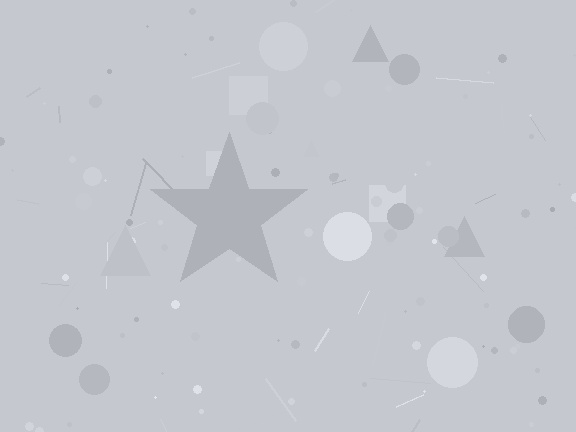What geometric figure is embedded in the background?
A star is embedded in the background.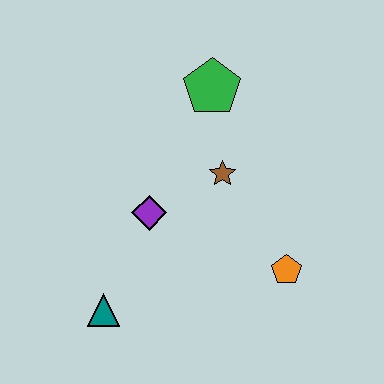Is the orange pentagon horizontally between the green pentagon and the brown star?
No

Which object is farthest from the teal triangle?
The green pentagon is farthest from the teal triangle.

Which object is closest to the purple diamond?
The brown star is closest to the purple diamond.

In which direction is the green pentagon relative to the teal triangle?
The green pentagon is above the teal triangle.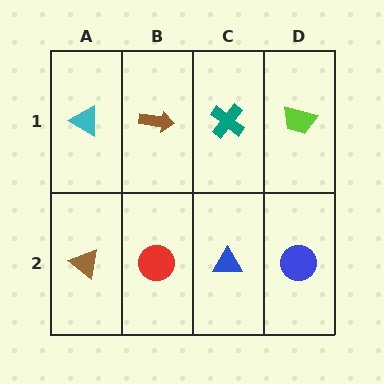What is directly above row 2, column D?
A lime trapezoid.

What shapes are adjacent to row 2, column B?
A brown arrow (row 1, column B), a brown triangle (row 2, column A), a blue triangle (row 2, column C).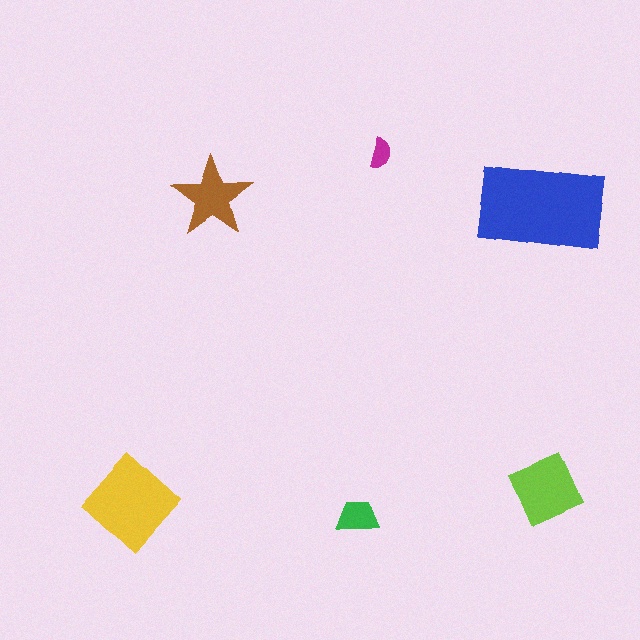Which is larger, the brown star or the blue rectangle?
The blue rectangle.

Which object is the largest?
The blue rectangle.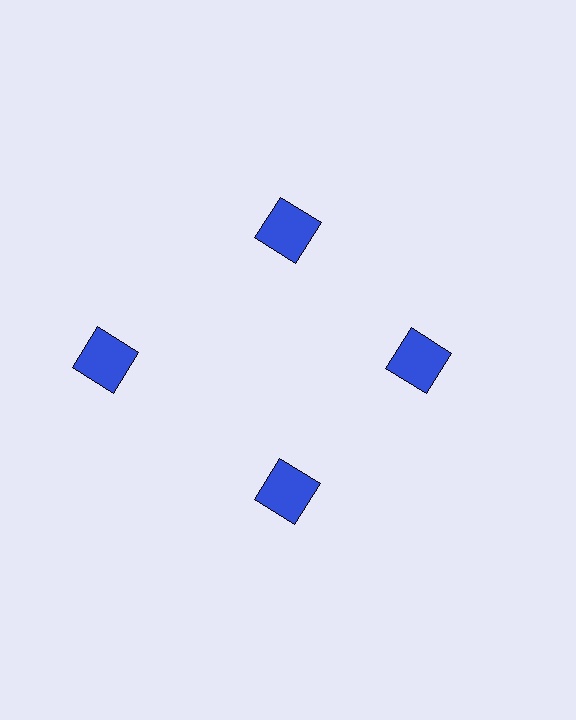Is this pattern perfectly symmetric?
No. The 4 blue squares are arranged in a ring, but one element near the 9 o'clock position is pushed outward from the center, breaking the 4-fold rotational symmetry.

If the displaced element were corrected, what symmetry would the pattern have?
It would have 4-fold rotational symmetry — the pattern would map onto itself every 90 degrees.